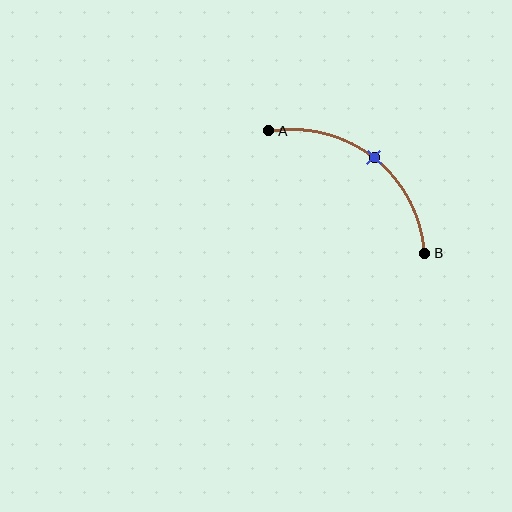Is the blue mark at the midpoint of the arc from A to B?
Yes. The blue mark lies on the arc at equal arc-length from both A and B — it is the arc midpoint.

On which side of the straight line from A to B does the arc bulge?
The arc bulges above and to the right of the straight line connecting A and B.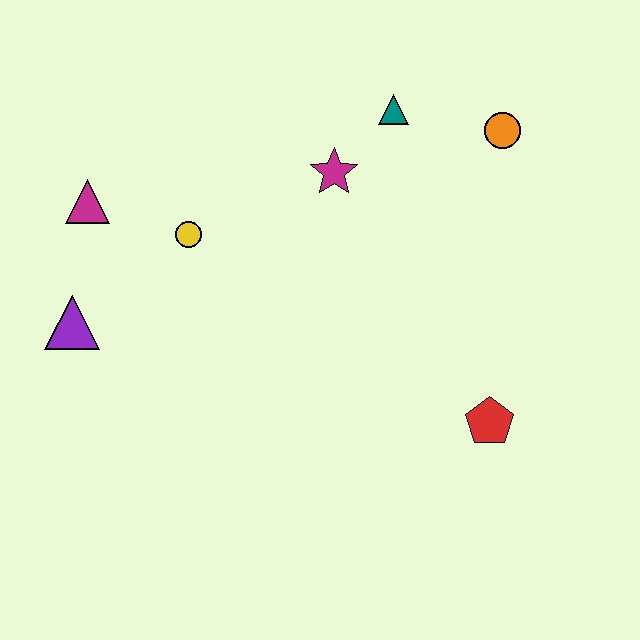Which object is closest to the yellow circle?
The magenta triangle is closest to the yellow circle.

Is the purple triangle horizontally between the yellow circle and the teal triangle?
No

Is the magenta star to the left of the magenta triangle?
No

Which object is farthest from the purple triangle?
The orange circle is farthest from the purple triangle.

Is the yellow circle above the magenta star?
No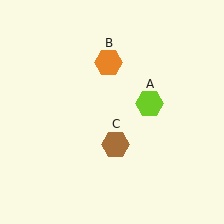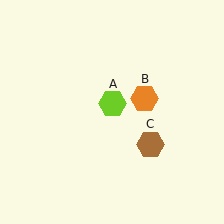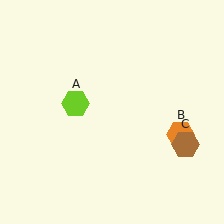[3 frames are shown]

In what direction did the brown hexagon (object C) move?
The brown hexagon (object C) moved right.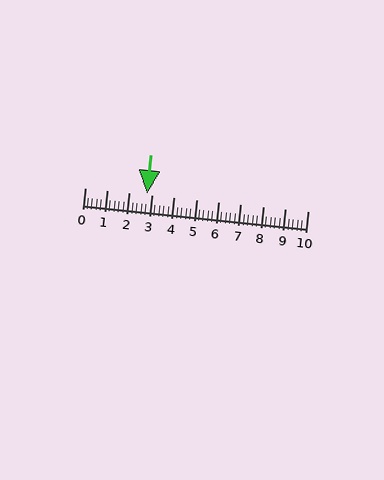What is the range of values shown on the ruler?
The ruler shows values from 0 to 10.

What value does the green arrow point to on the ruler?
The green arrow points to approximately 2.8.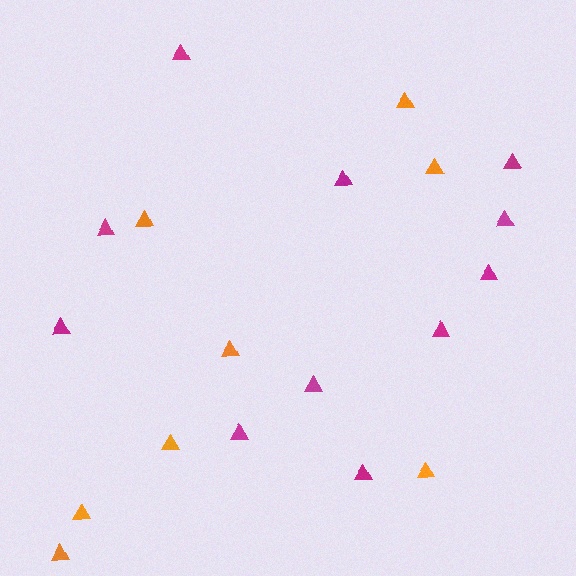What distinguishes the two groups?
There are 2 groups: one group of orange triangles (8) and one group of magenta triangles (11).